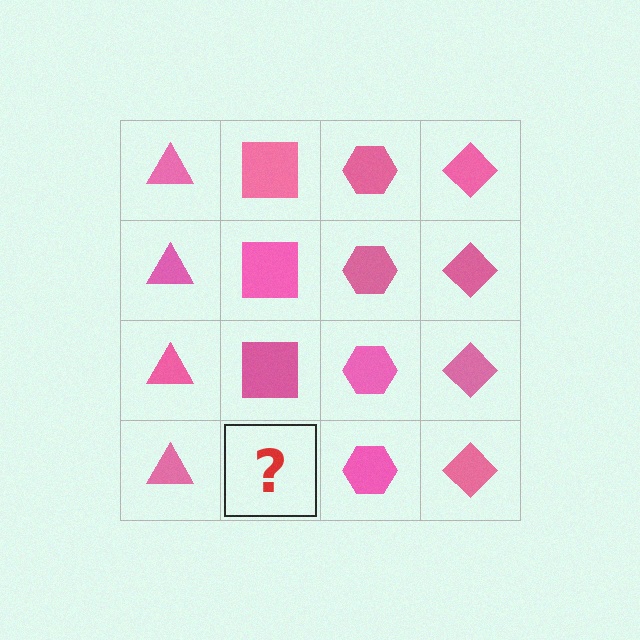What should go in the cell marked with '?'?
The missing cell should contain a pink square.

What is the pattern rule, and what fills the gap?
The rule is that each column has a consistent shape. The gap should be filled with a pink square.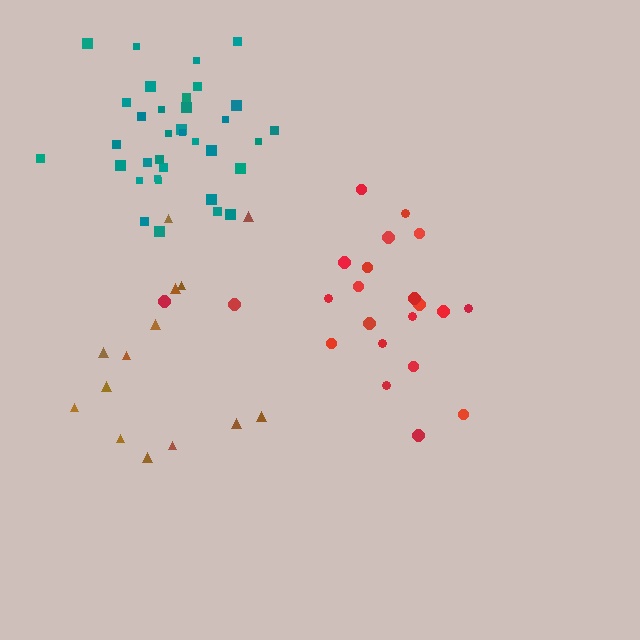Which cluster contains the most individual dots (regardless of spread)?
Teal (35).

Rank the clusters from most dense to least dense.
teal, red, brown.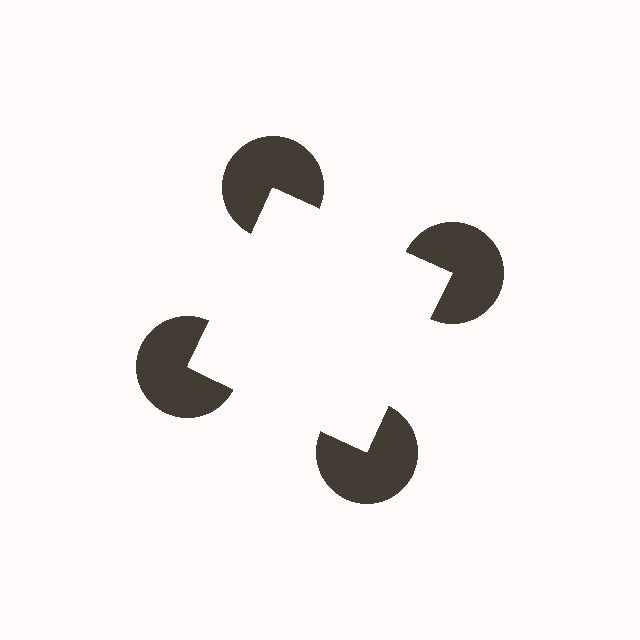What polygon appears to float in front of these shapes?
An illusory square — its edges are inferred from the aligned wedge cuts in the pac-man discs, not physically drawn.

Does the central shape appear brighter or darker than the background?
It typically appears slightly brighter than the background, even though no actual brightness change is drawn.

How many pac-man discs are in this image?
There are 4 — one at each vertex of the illusory square.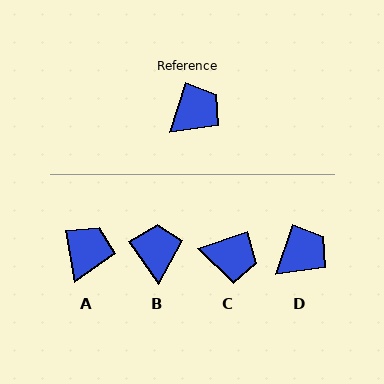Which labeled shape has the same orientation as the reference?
D.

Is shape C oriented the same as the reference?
No, it is off by about 53 degrees.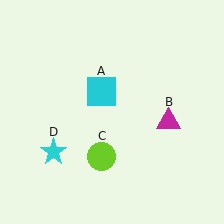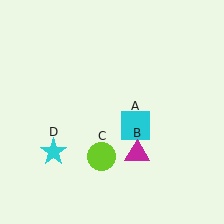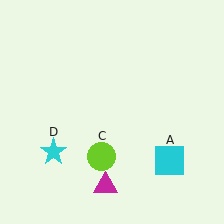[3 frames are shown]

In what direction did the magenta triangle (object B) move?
The magenta triangle (object B) moved down and to the left.